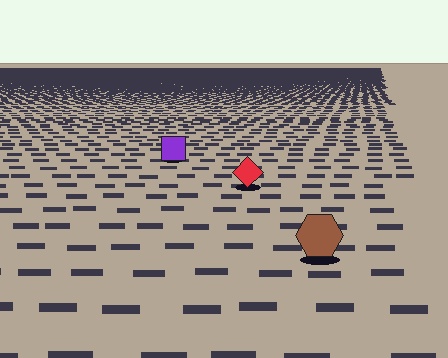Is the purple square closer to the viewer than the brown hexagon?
No. The brown hexagon is closer — you can tell from the texture gradient: the ground texture is coarser near it.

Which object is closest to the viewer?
The brown hexagon is closest. The texture marks near it are larger and more spread out.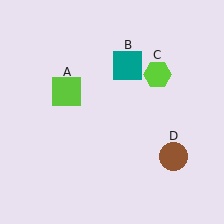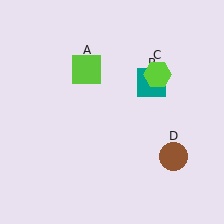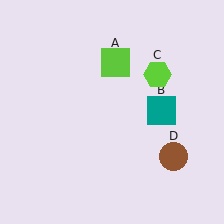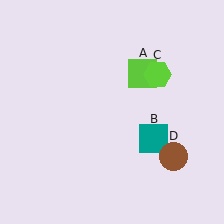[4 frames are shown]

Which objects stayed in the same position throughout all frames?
Lime hexagon (object C) and brown circle (object D) remained stationary.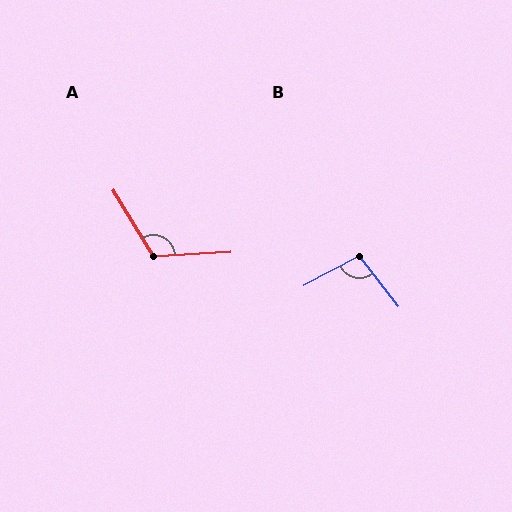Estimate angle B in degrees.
Approximately 100 degrees.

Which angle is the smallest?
B, at approximately 100 degrees.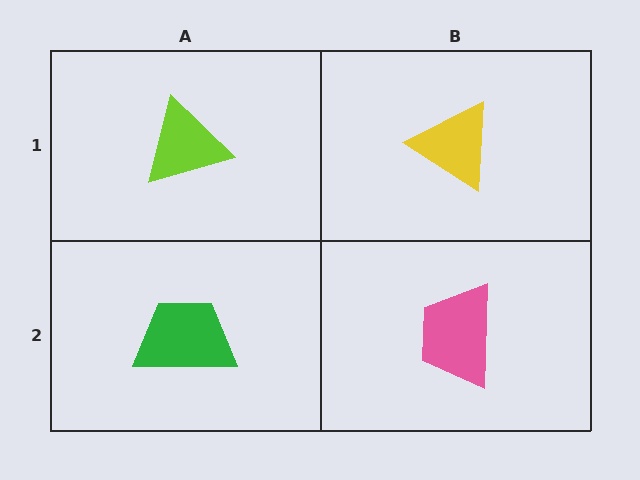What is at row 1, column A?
A lime triangle.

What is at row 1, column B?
A yellow triangle.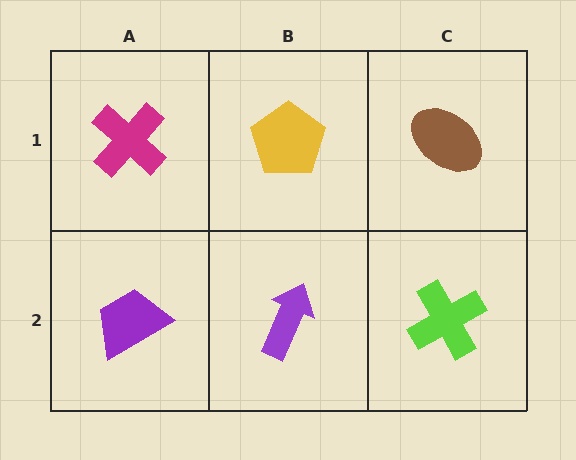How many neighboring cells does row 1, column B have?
3.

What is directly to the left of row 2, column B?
A purple trapezoid.